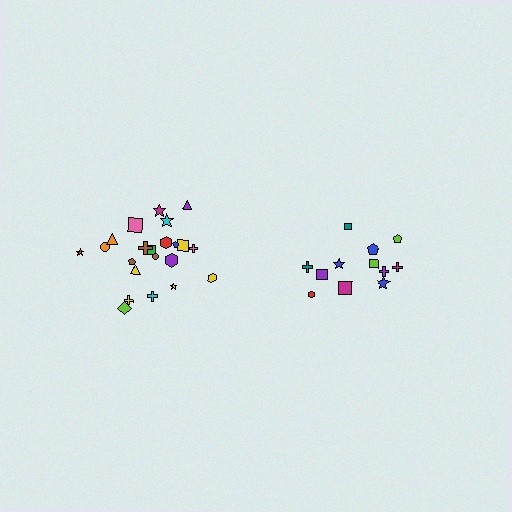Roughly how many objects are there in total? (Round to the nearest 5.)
Roughly 35 objects in total.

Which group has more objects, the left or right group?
The left group.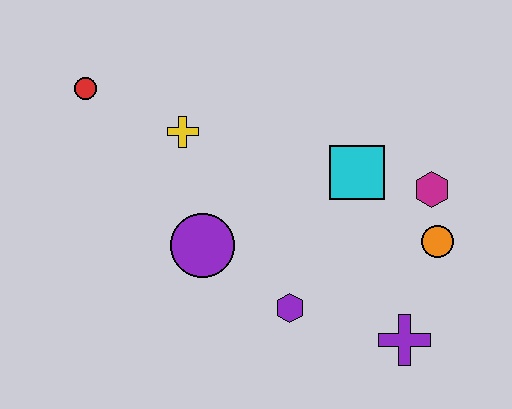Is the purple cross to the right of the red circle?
Yes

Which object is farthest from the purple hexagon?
The red circle is farthest from the purple hexagon.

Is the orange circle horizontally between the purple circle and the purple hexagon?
No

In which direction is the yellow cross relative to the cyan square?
The yellow cross is to the left of the cyan square.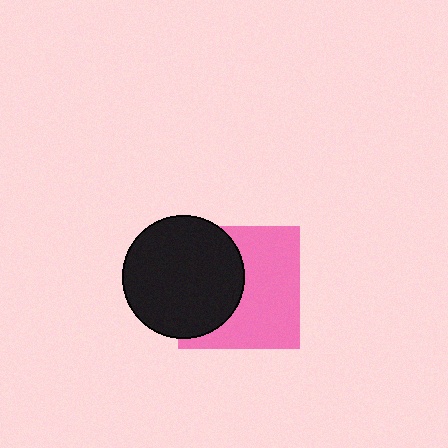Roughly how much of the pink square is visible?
About half of it is visible (roughly 58%).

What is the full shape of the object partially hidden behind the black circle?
The partially hidden object is a pink square.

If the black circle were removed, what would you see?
You would see the complete pink square.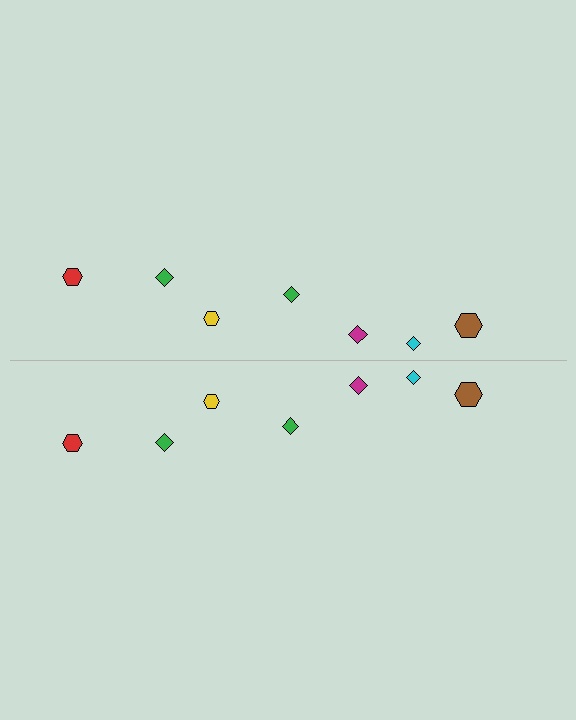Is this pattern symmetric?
Yes, this pattern has bilateral (reflection) symmetry.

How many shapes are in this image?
There are 14 shapes in this image.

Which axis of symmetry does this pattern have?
The pattern has a horizontal axis of symmetry running through the center of the image.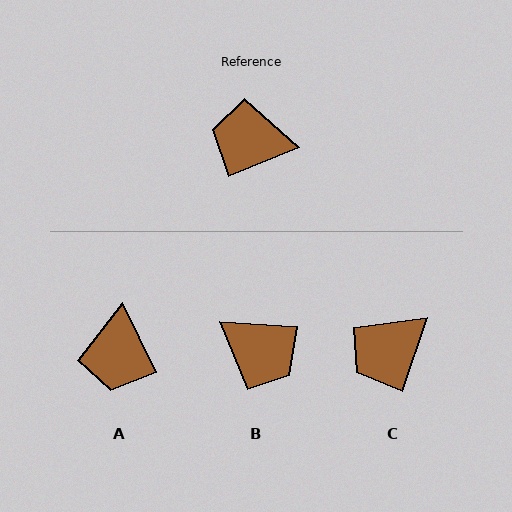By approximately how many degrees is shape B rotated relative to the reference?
Approximately 153 degrees counter-clockwise.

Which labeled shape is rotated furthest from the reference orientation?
B, about 153 degrees away.